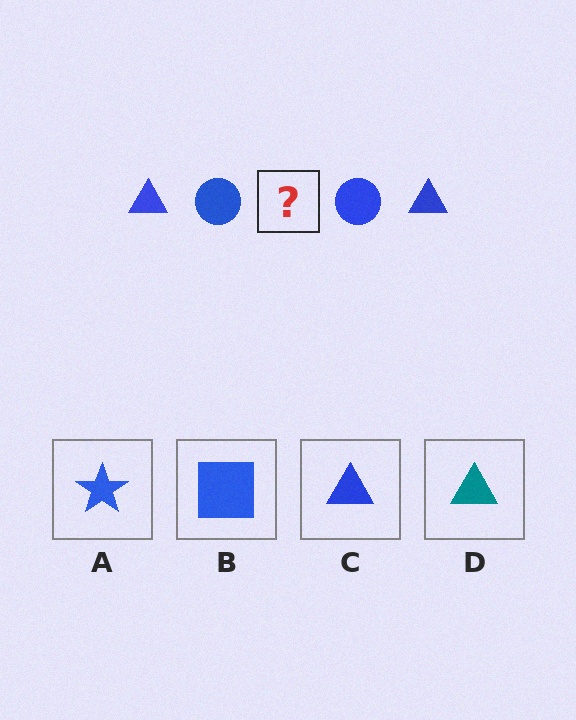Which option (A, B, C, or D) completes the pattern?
C.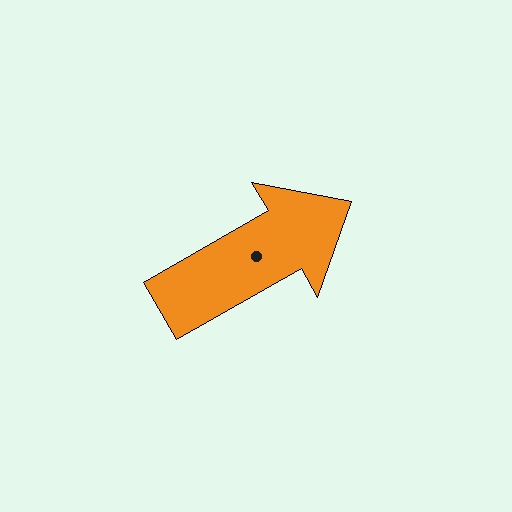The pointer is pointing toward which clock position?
Roughly 2 o'clock.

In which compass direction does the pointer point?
Northeast.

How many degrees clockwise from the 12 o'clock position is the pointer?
Approximately 60 degrees.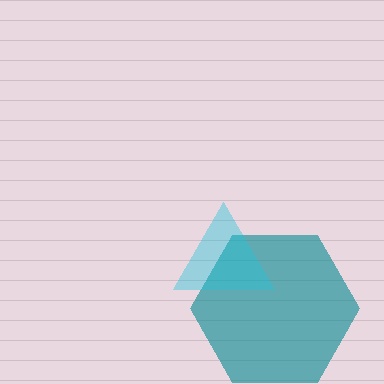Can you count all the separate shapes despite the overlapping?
Yes, there are 2 separate shapes.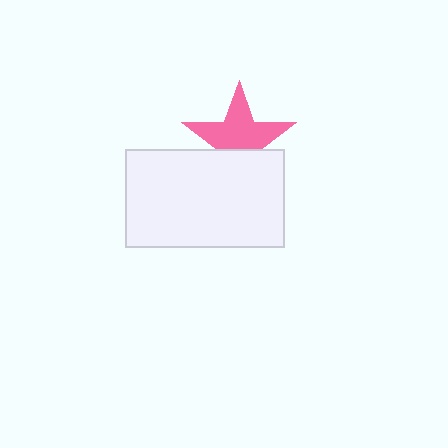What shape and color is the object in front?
The object in front is a white rectangle.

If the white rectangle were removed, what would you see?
You would see the complete pink star.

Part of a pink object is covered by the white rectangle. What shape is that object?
It is a star.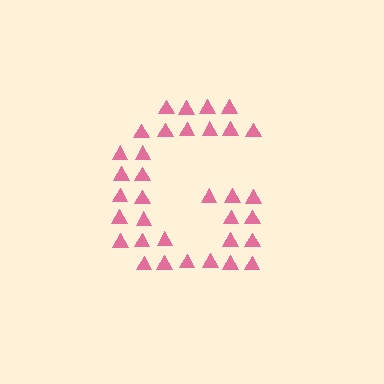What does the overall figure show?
The overall figure shows the letter G.